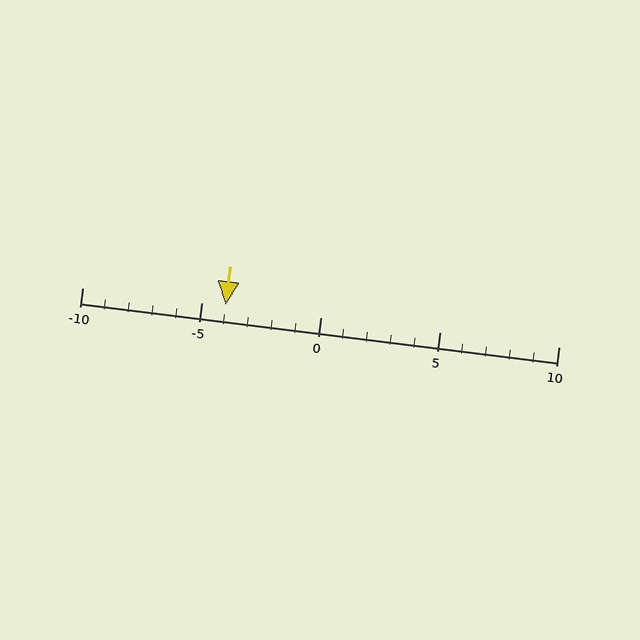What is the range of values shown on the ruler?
The ruler shows values from -10 to 10.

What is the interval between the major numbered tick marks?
The major tick marks are spaced 5 units apart.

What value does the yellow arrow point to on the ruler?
The yellow arrow points to approximately -4.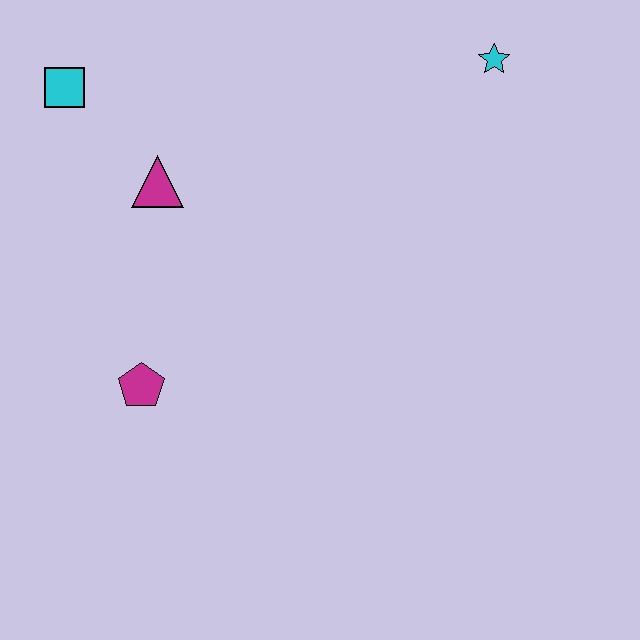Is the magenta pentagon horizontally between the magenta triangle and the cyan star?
No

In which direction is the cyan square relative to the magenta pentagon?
The cyan square is above the magenta pentagon.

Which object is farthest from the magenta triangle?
The cyan star is farthest from the magenta triangle.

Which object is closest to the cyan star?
The magenta triangle is closest to the cyan star.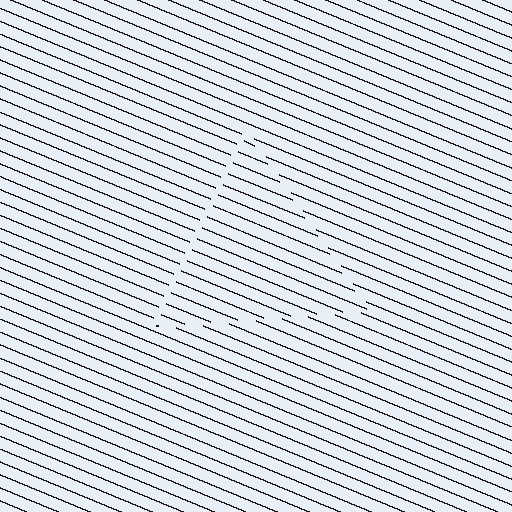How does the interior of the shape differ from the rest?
The interior of the shape contains the same grating, shifted by half a period — the contour is defined by the phase discontinuity where line-ends from the inner and outer gratings abut.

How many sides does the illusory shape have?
3 sides — the line-ends trace a triangle.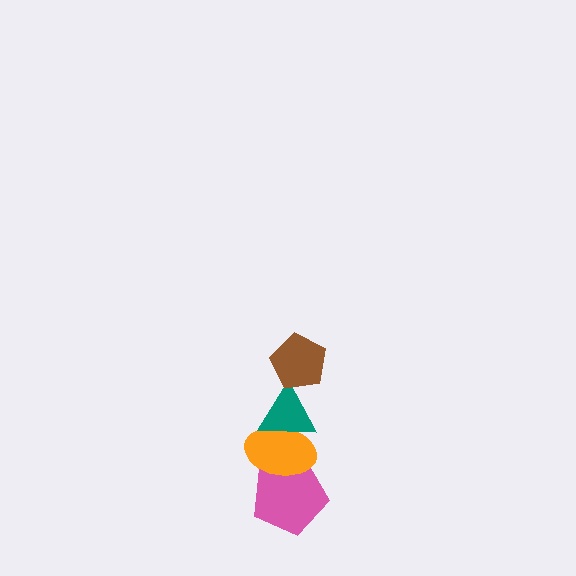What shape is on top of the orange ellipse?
The teal triangle is on top of the orange ellipse.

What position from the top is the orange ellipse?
The orange ellipse is 3rd from the top.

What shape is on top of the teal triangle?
The brown pentagon is on top of the teal triangle.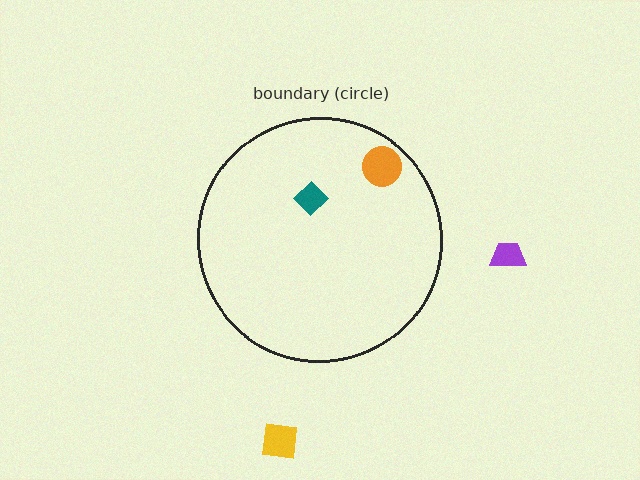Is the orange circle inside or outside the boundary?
Inside.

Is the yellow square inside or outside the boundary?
Outside.